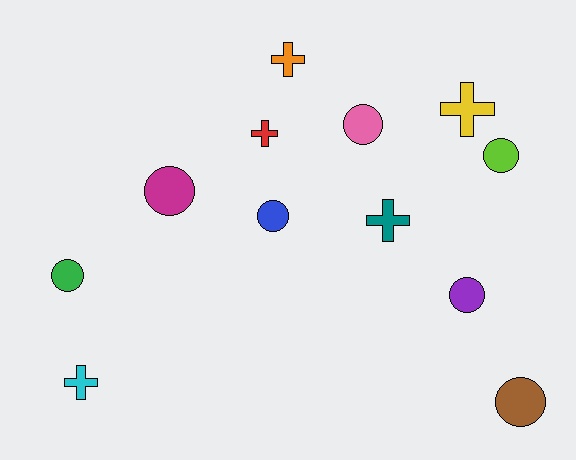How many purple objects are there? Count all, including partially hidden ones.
There is 1 purple object.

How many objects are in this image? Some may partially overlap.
There are 12 objects.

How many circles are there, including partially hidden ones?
There are 7 circles.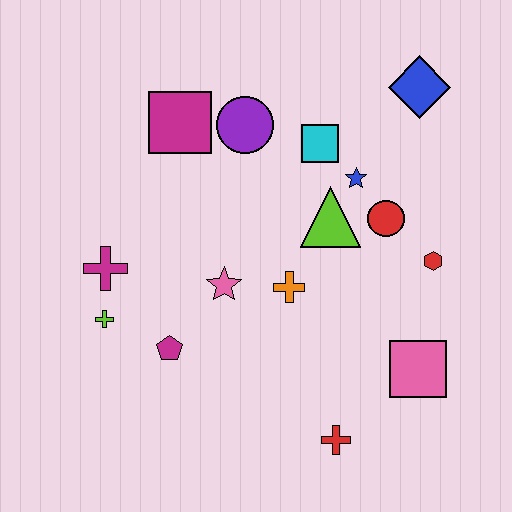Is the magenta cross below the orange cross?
No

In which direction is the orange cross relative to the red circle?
The orange cross is to the left of the red circle.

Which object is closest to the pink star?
The orange cross is closest to the pink star.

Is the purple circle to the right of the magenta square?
Yes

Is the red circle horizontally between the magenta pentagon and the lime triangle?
No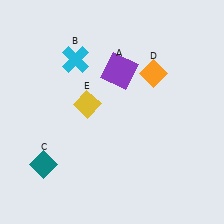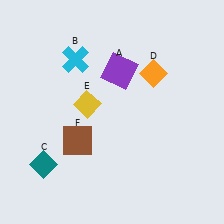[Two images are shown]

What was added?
A brown square (F) was added in Image 2.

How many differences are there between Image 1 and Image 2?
There is 1 difference between the two images.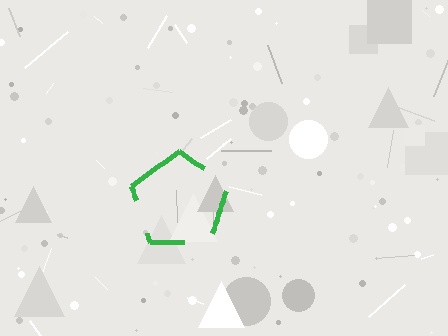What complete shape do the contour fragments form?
The contour fragments form a pentagon.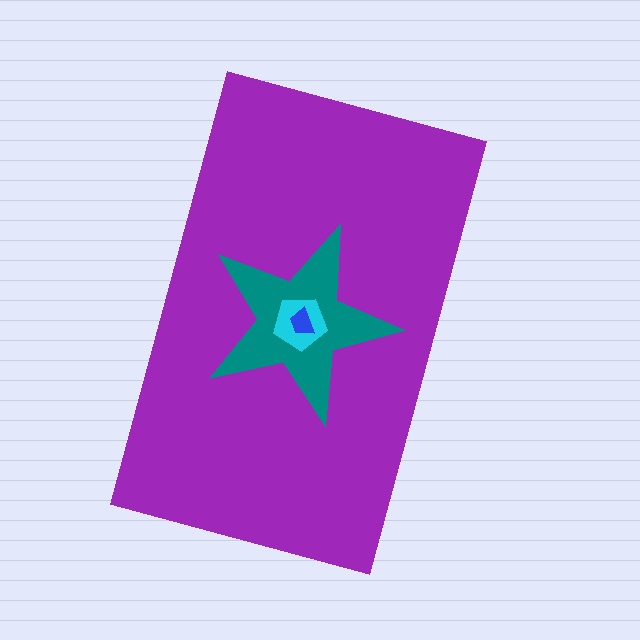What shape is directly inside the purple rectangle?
The teal star.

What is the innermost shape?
The blue trapezoid.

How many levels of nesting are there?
4.